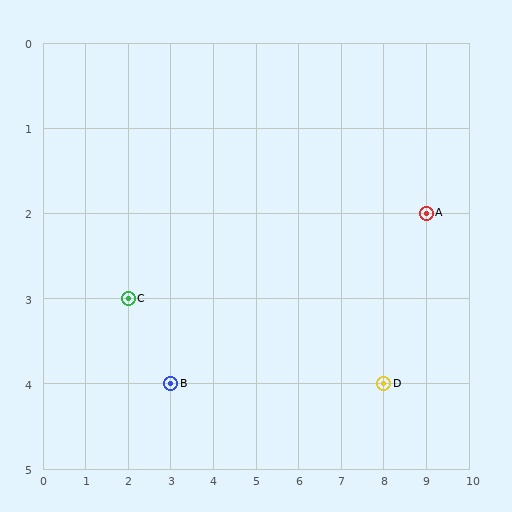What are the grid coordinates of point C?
Point C is at grid coordinates (2, 3).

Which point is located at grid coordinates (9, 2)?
Point A is at (9, 2).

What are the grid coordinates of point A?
Point A is at grid coordinates (9, 2).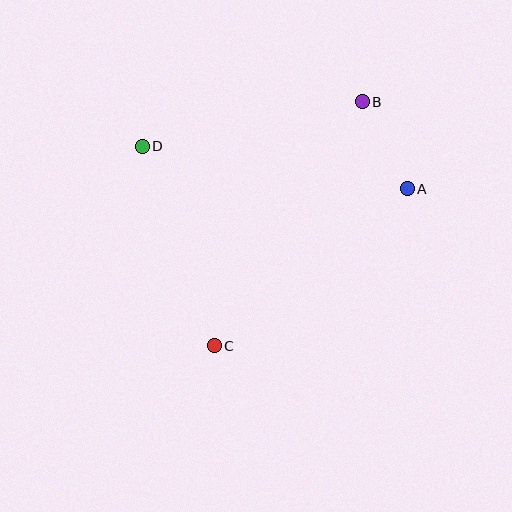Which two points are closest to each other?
Points A and B are closest to each other.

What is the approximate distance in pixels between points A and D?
The distance between A and D is approximately 268 pixels.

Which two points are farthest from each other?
Points B and C are farthest from each other.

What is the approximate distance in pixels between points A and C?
The distance between A and C is approximately 249 pixels.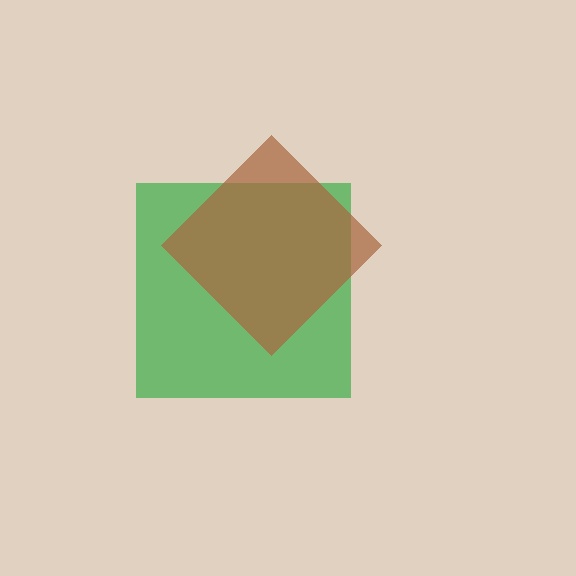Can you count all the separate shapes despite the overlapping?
Yes, there are 2 separate shapes.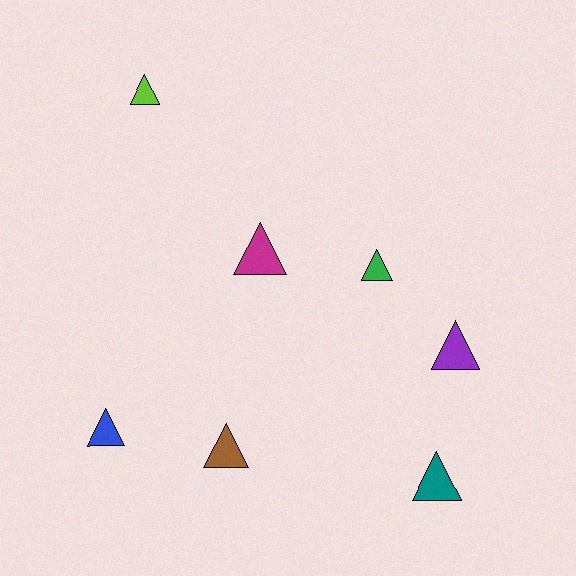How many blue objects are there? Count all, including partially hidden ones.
There is 1 blue object.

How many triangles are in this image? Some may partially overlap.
There are 7 triangles.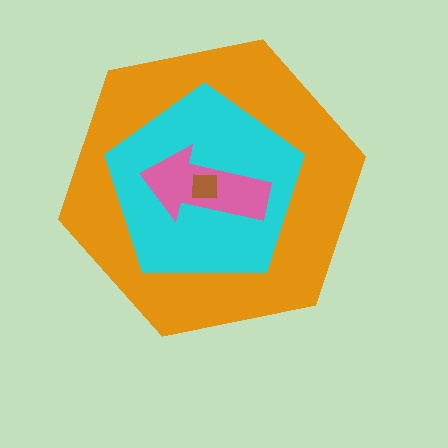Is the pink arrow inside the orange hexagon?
Yes.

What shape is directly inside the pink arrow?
The brown square.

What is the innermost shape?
The brown square.